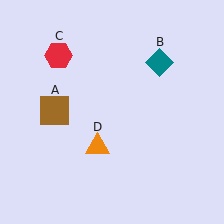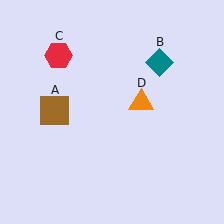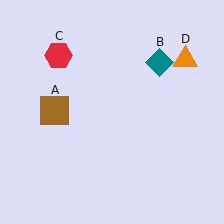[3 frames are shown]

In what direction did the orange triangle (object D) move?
The orange triangle (object D) moved up and to the right.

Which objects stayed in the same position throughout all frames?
Brown square (object A) and teal diamond (object B) and red hexagon (object C) remained stationary.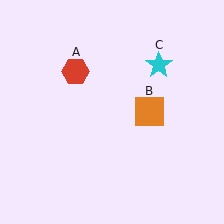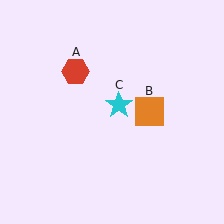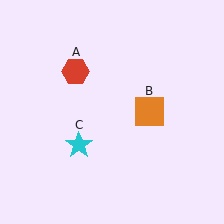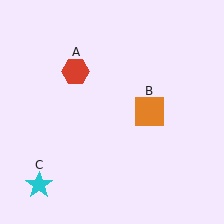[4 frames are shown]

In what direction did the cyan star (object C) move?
The cyan star (object C) moved down and to the left.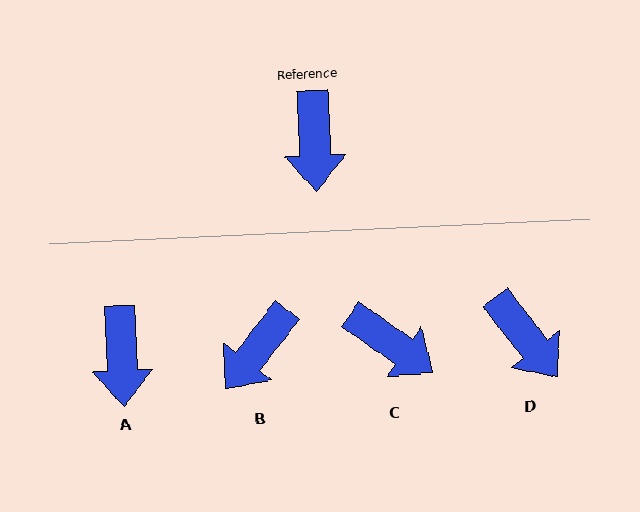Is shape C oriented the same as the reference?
No, it is off by about 52 degrees.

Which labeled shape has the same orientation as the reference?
A.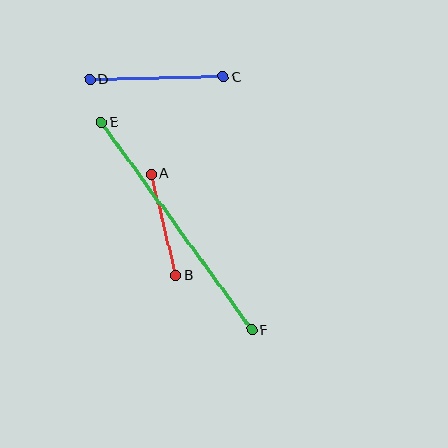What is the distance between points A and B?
The distance is approximately 104 pixels.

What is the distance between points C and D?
The distance is approximately 134 pixels.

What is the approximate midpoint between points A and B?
The midpoint is at approximately (163, 225) pixels.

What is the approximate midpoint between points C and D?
The midpoint is at approximately (157, 78) pixels.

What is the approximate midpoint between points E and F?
The midpoint is at approximately (177, 226) pixels.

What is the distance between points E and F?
The distance is approximately 256 pixels.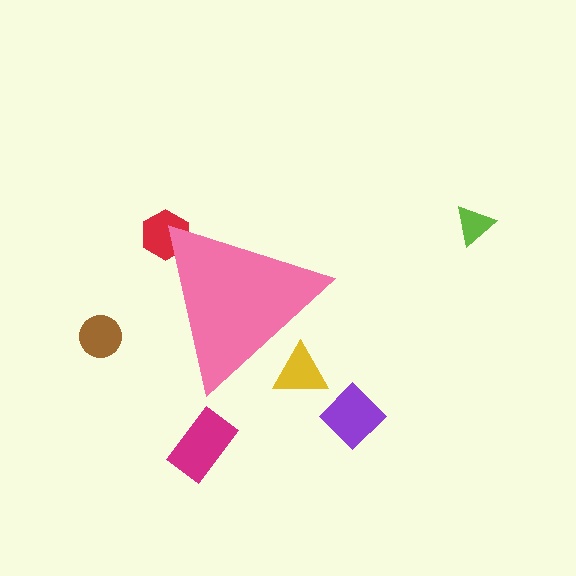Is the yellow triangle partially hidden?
Yes, the yellow triangle is partially hidden behind the pink triangle.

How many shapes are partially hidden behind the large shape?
2 shapes are partially hidden.